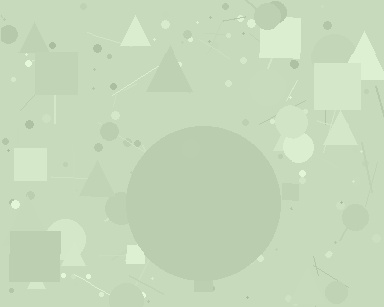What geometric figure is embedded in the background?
A circle is embedded in the background.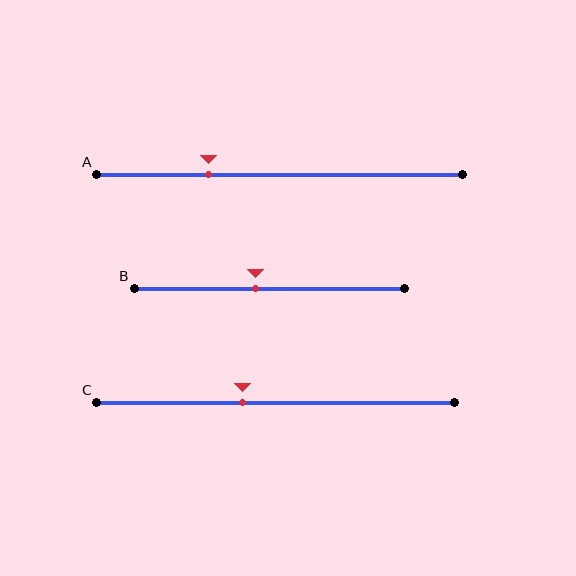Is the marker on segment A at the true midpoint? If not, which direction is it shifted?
No, the marker on segment A is shifted to the left by about 20% of the segment length.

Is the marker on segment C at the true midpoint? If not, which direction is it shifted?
No, the marker on segment C is shifted to the left by about 9% of the segment length.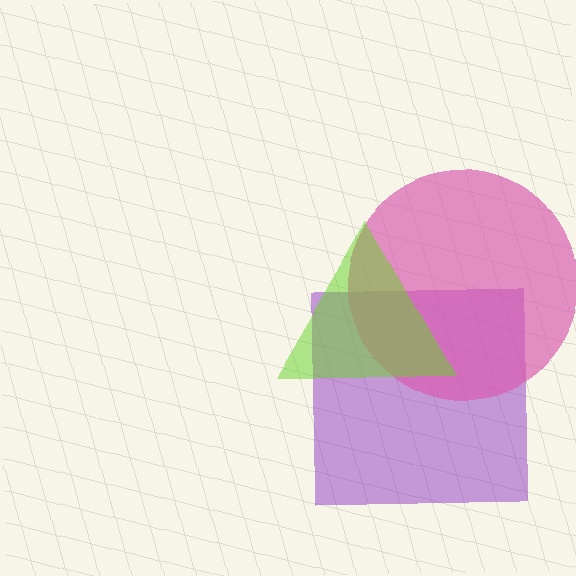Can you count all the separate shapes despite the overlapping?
Yes, there are 3 separate shapes.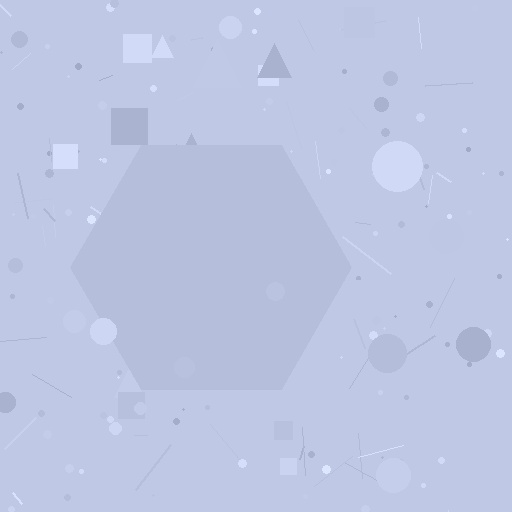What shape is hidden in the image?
A hexagon is hidden in the image.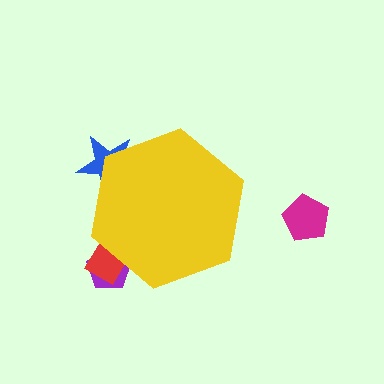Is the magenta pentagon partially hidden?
No, the magenta pentagon is fully visible.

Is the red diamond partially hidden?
Yes, the red diamond is partially hidden behind the yellow hexagon.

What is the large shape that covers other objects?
A yellow hexagon.